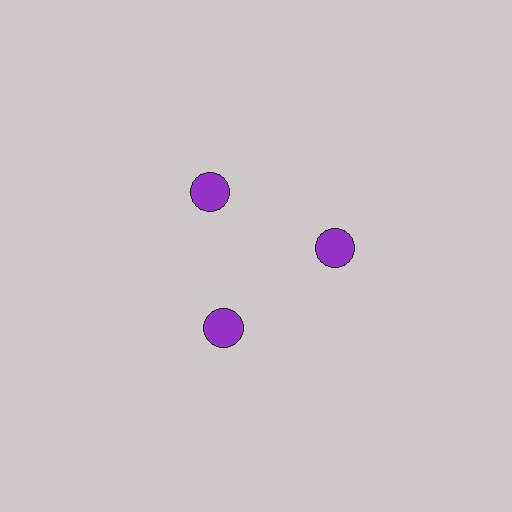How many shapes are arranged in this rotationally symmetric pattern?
There are 3 shapes, arranged in 3 groups of 1.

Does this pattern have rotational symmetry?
Yes, this pattern has 3-fold rotational symmetry. It looks the same after rotating 120 degrees around the center.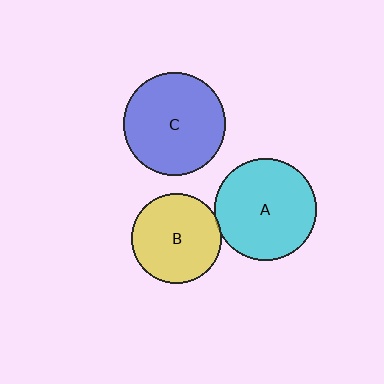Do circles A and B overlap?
Yes.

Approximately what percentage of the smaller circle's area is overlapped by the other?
Approximately 5%.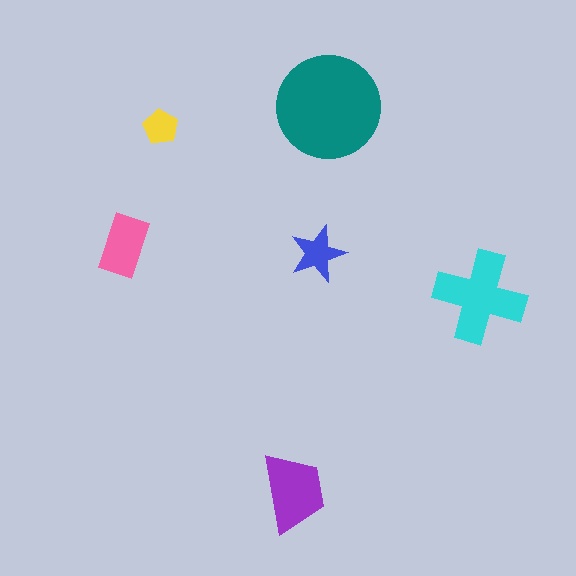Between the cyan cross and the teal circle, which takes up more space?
The teal circle.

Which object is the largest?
The teal circle.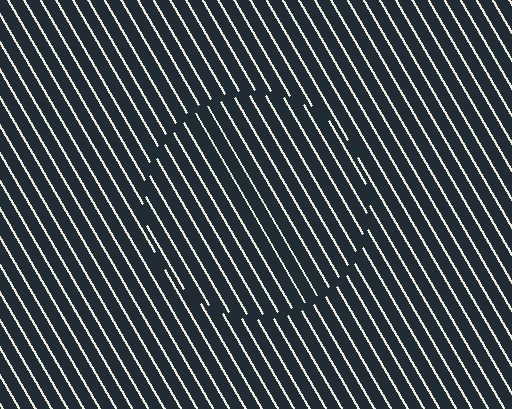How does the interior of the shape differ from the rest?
The interior of the shape contains the same grating, shifted by half a period — the contour is defined by the phase discontinuity where line-ends from the inner and outer gratings abut.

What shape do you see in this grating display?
An illusory circle. The interior of the shape contains the same grating, shifted by half a period — the contour is defined by the phase discontinuity where line-ends from the inner and outer gratings abut.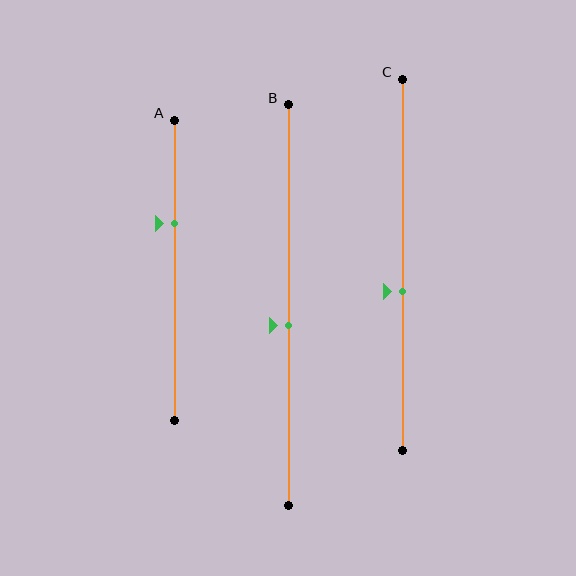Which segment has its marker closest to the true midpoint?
Segment B has its marker closest to the true midpoint.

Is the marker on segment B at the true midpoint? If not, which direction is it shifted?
No, the marker on segment B is shifted downward by about 5% of the segment length.